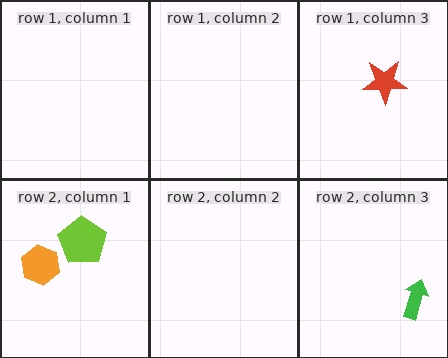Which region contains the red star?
The row 1, column 3 region.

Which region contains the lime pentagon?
The row 2, column 1 region.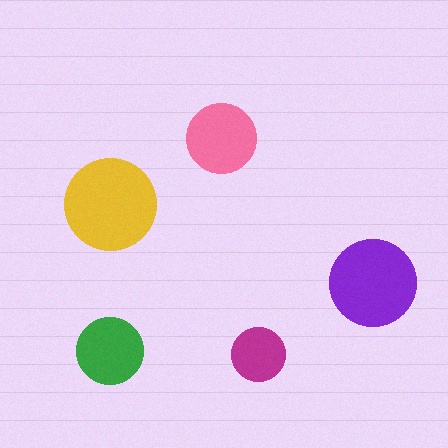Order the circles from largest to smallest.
the yellow one, the purple one, the pink one, the green one, the magenta one.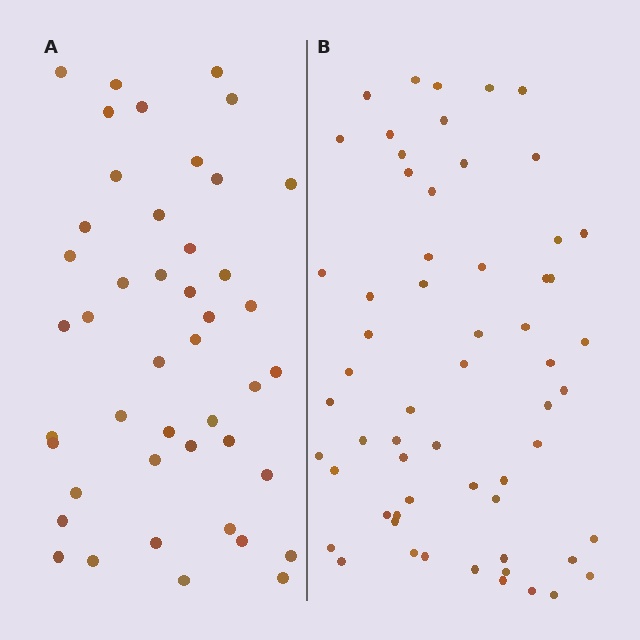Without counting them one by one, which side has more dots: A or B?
Region B (the right region) has more dots.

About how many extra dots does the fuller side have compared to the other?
Region B has approximately 15 more dots than region A.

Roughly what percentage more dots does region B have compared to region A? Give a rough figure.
About 35% more.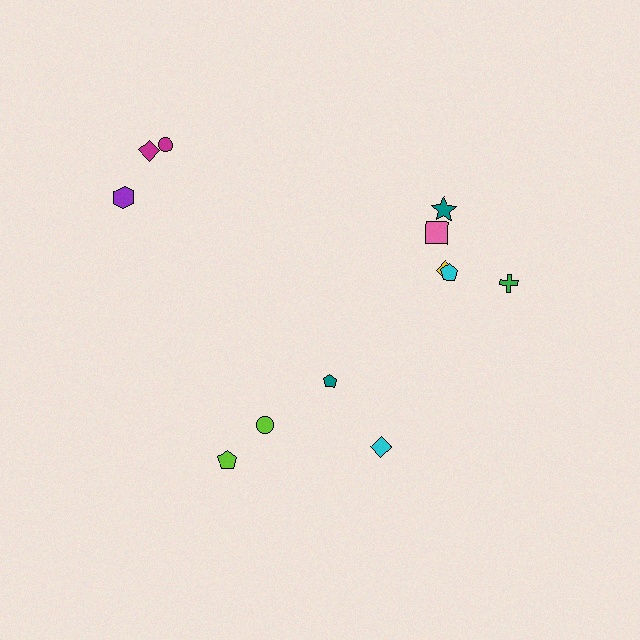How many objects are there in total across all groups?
There are 12 objects.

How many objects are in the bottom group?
There are 4 objects.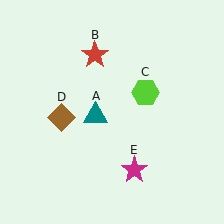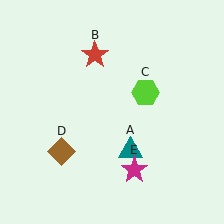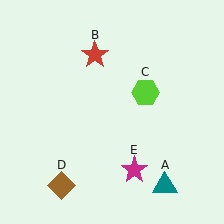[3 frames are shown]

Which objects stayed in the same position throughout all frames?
Red star (object B) and lime hexagon (object C) and magenta star (object E) remained stationary.